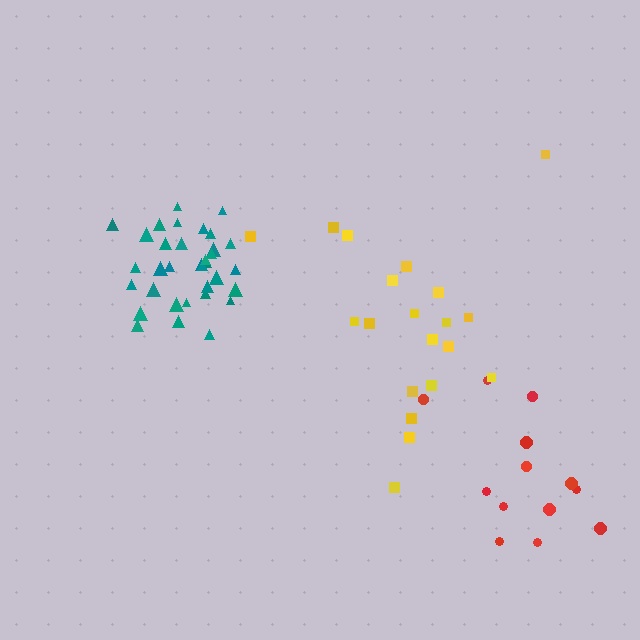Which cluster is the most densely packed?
Teal.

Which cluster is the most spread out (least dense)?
Red.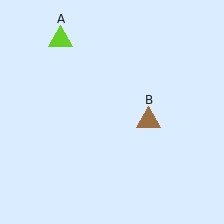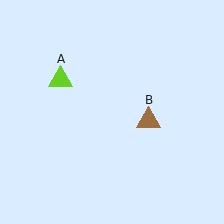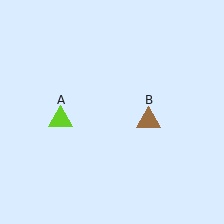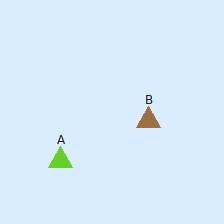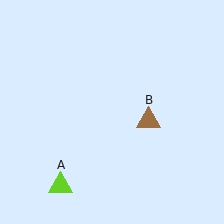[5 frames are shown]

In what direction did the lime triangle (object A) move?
The lime triangle (object A) moved down.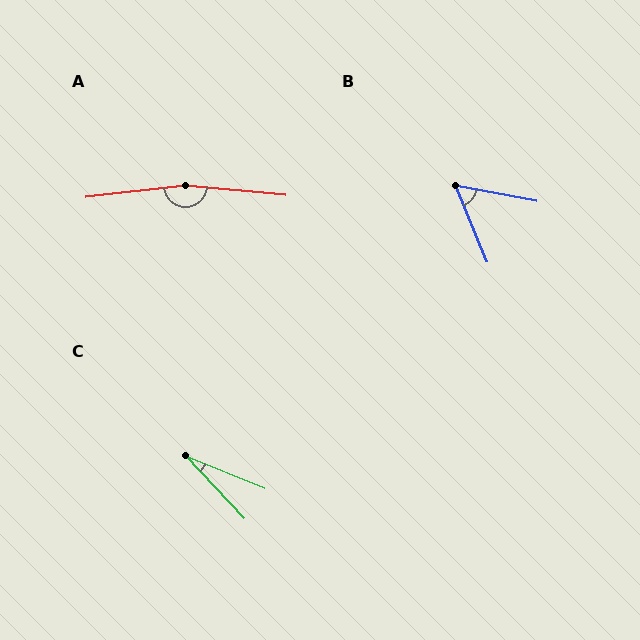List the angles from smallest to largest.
C (25°), B (57°), A (168°).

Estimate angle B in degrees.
Approximately 57 degrees.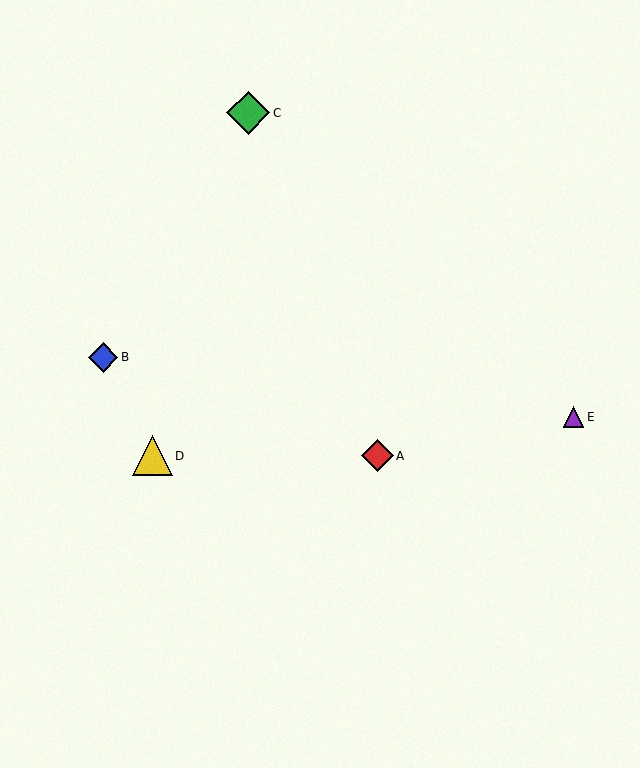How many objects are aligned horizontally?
2 objects (A, D) are aligned horizontally.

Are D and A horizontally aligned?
Yes, both are at y≈456.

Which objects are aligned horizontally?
Objects A, D are aligned horizontally.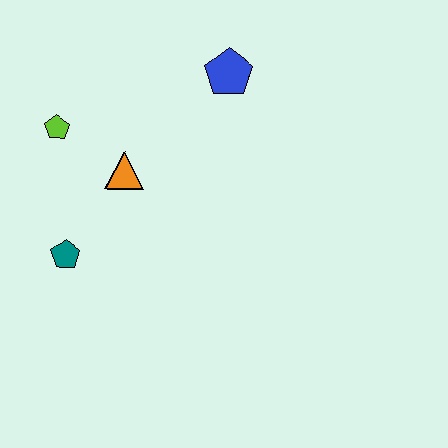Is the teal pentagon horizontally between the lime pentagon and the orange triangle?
Yes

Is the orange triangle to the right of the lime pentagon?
Yes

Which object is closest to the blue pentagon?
The orange triangle is closest to the blue pentagon.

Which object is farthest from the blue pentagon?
The teal pentagon is farthest from the blue pentagon.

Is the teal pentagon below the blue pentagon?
Yes